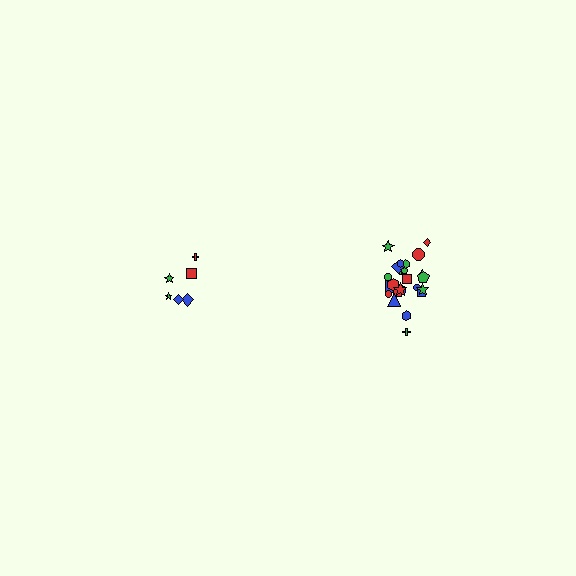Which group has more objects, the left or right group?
The right group.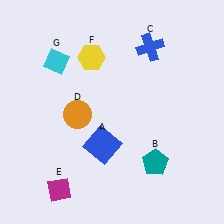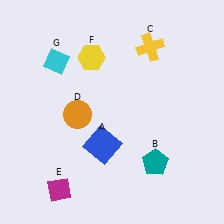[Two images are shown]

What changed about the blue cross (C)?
In Image 1, C is blue. In Image 2, it changed to yellow.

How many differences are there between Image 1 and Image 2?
There is 1 difference between the two images.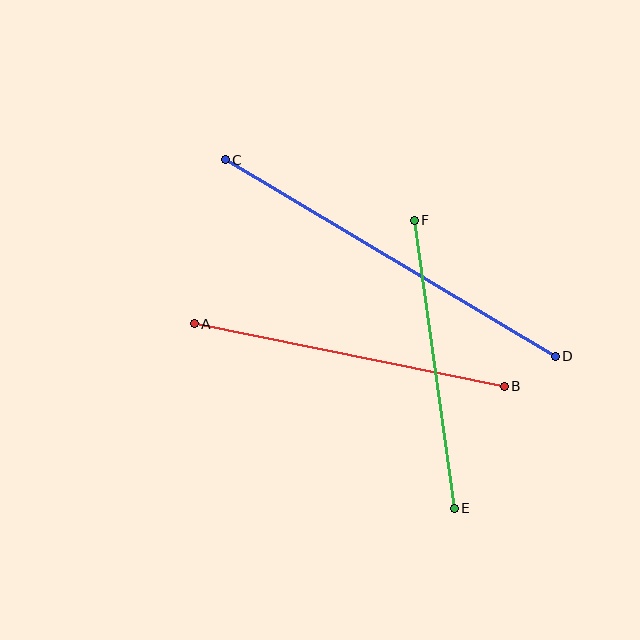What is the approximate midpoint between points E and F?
The midpoint is at approximately (434, 364) pixels.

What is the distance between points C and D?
The distance is approximately 384 pixels.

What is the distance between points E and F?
The distance is approximately 290 pixels.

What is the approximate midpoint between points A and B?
The midpoint is at approximately (349, 355) pixels.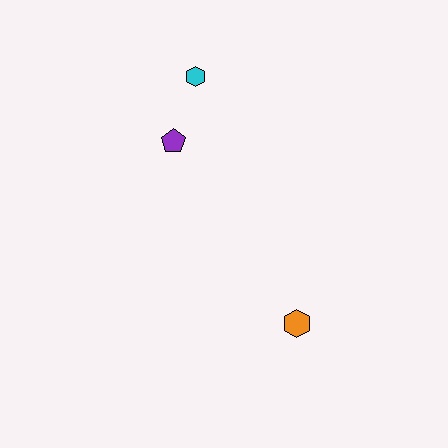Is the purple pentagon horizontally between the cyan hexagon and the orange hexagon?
No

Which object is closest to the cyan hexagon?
The purple pentagon is closest to the cyan hexagon.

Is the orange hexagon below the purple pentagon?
Yes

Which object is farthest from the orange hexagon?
The cyan hexagon is farthest from the orange hexagon.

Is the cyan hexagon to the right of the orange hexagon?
No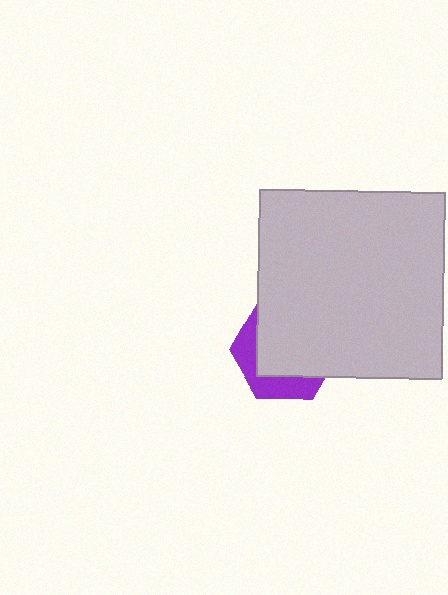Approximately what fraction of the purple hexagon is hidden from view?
Roughly 67% of the purple hexagon is hidden behind the light gray square.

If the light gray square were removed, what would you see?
You would see the complete purple hexagon.